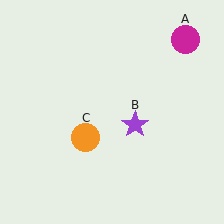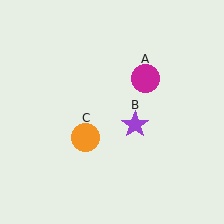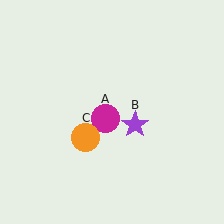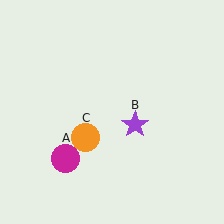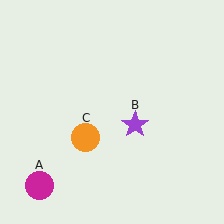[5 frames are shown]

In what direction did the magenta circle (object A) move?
The magenta circle (object A) moved down and to the left.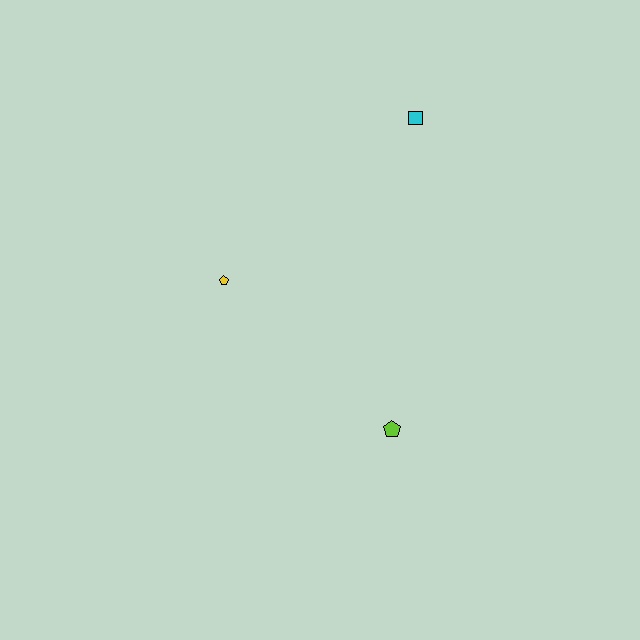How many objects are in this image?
There are 3 objects.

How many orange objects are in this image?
There are no orange objects.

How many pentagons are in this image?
There are 2 pentagons.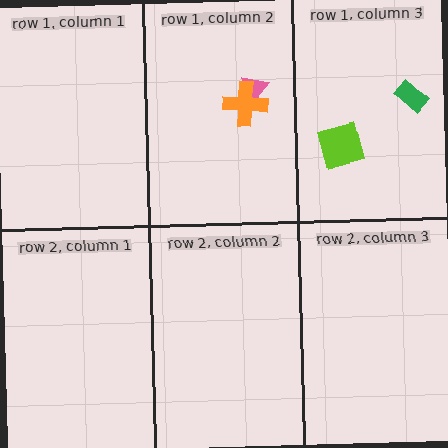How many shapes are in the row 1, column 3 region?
2.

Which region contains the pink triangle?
The row 1, column 2 region.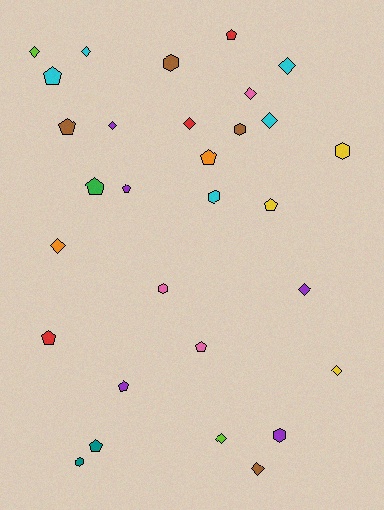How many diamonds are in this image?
There are 12 diamonds.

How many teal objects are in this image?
There are 2 teal objects.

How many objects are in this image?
There are 30 objects.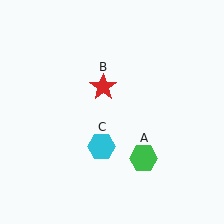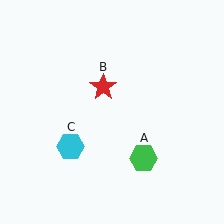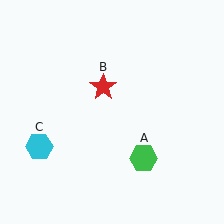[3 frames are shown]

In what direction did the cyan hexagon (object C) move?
The cyan hexagon (object C) moved left.